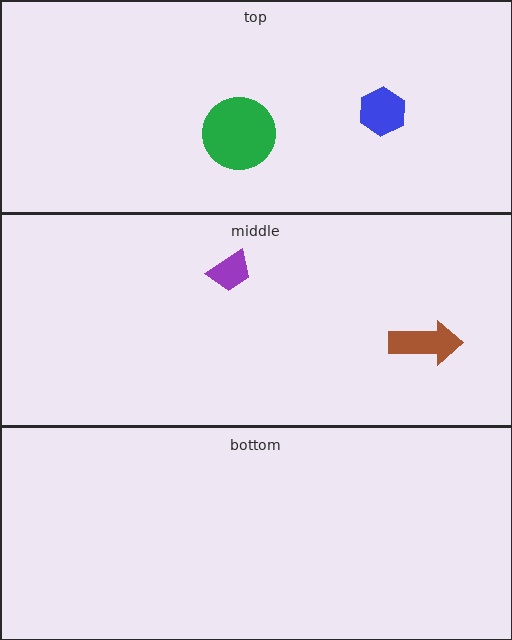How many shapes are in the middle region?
2.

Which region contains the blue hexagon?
The top region.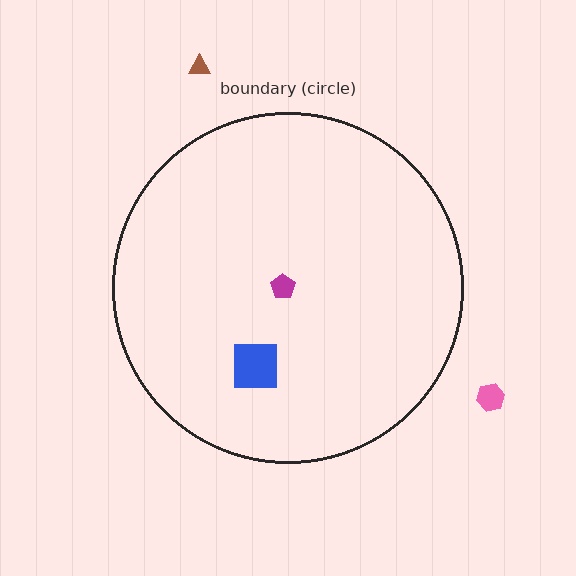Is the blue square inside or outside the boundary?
Inside.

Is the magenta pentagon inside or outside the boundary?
Inside.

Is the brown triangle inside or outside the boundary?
Outside.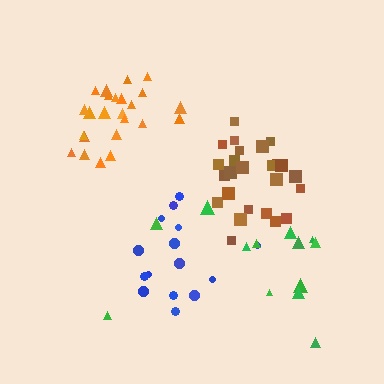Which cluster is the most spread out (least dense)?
Green.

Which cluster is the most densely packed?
Brown.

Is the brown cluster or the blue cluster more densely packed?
Brown.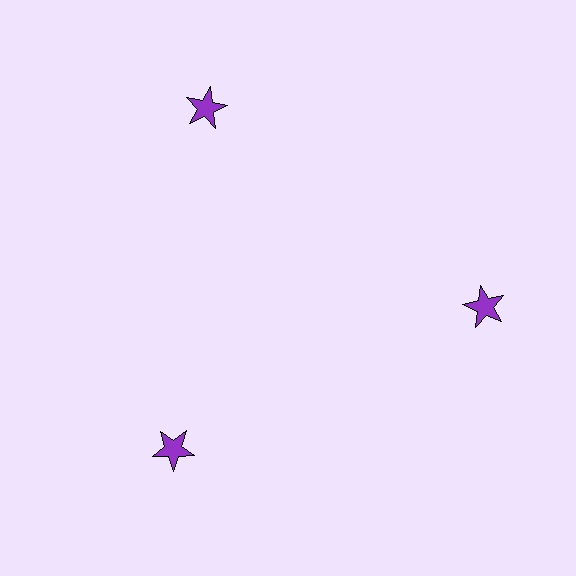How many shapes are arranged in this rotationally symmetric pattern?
There are 3 shapes, arranged in 3 groups of 1.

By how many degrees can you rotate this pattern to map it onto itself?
The pattern maps onto itself every 120 degrees of rotation.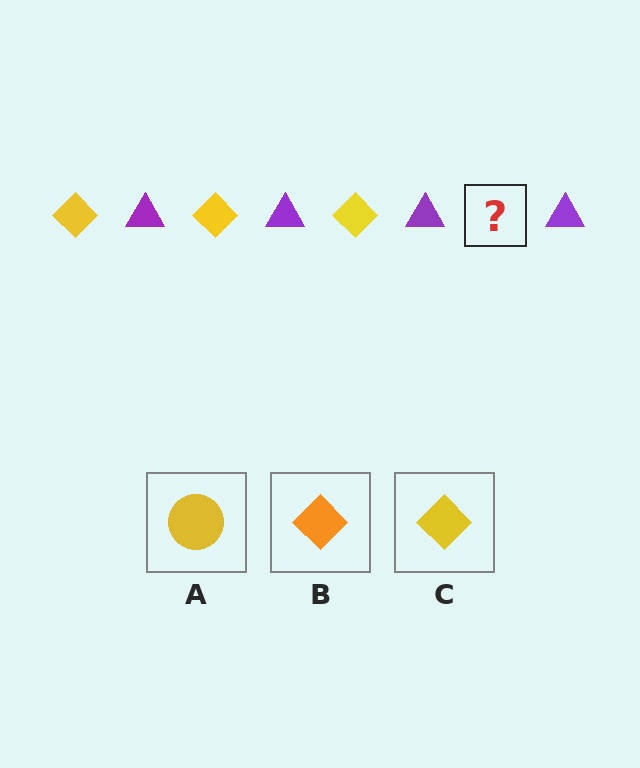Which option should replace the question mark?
Option C.